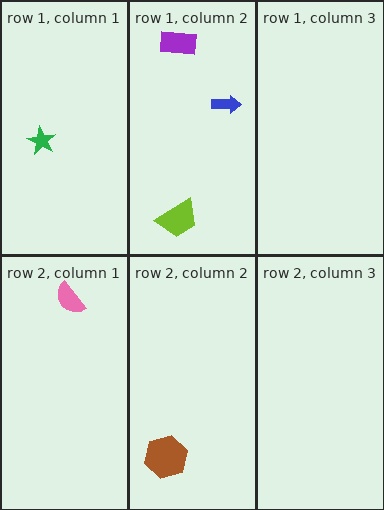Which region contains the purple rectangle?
The row 1, column 2 region.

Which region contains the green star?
The row 1, column 1 region.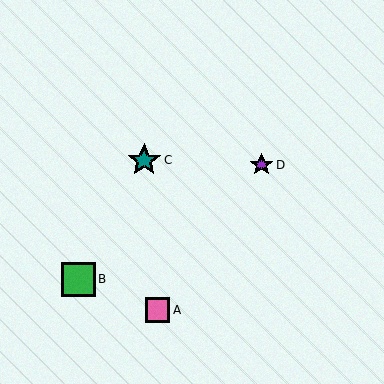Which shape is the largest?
The green square (labeled B) is the largest.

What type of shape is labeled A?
Shape A is a pink square.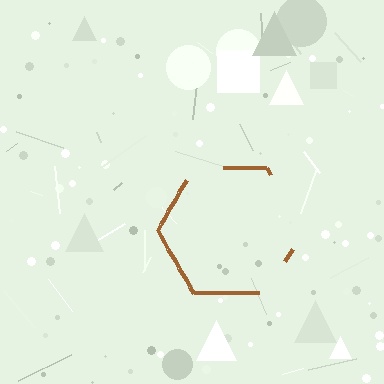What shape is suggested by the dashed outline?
The dashed outline suggests a hexagon.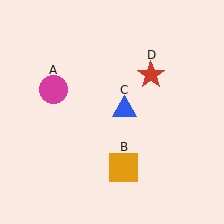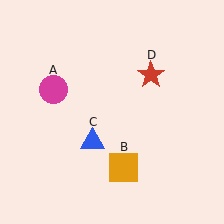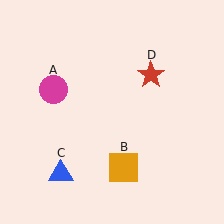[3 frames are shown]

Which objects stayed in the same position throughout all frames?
Magenta circle (object A) and orange square (object B) and red star (object D) remained stationary.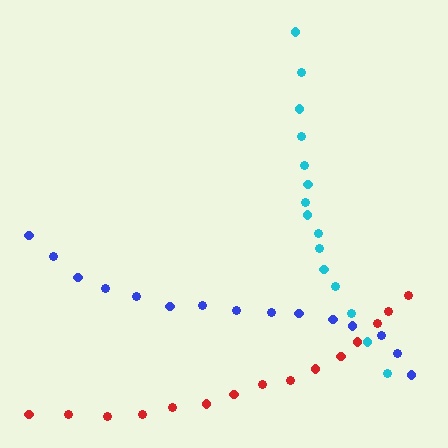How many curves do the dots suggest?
There are 3 distinct paths.